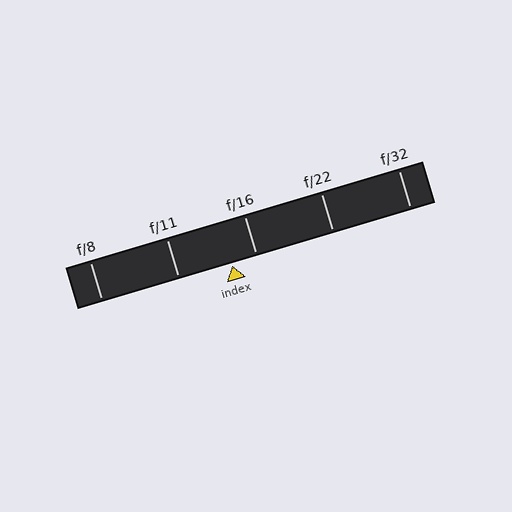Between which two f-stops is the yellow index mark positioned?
The index mark is between f/11 and f/16.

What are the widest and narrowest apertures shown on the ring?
The widest aperture shown is f/8 and the narrowest is f/32.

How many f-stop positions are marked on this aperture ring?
There are 5 f-stop positions marked.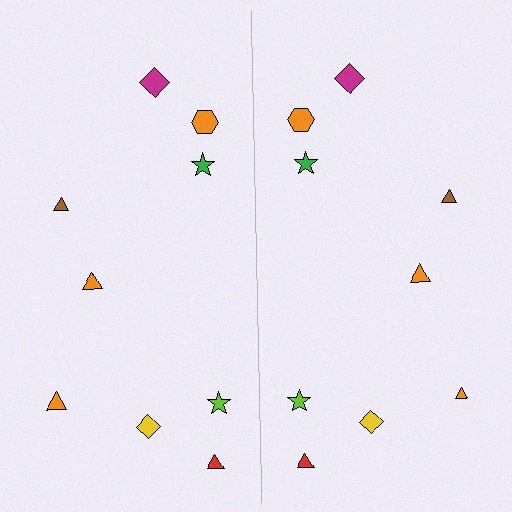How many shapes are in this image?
There are 18 shapes in this image.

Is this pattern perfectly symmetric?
No, the pattern is not perfectly symmetric. The orange triangle on the right side has a different size than its mirror counterpart.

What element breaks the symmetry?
The orange triangle on the right side has a different size than its mirror counterpart.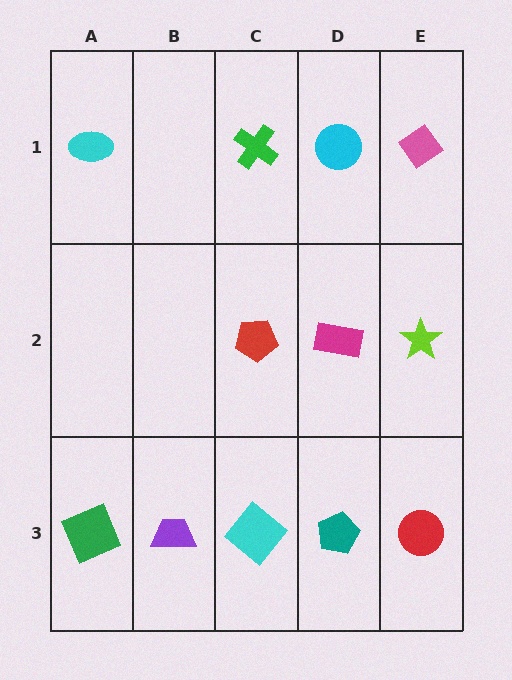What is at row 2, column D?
A magenta rectangle.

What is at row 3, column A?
A green square.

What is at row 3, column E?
A red circle.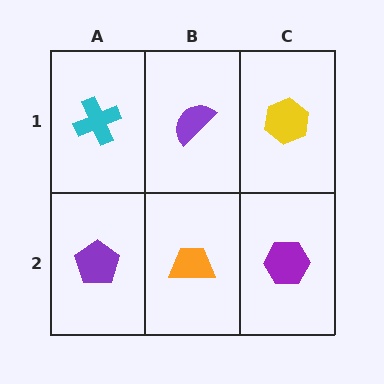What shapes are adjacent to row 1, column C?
A purple hexagon (row 2, column C), a purple semicircle (row 1, column B).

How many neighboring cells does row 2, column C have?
2.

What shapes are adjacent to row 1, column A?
A purple pentagon (row 2, column A), a purple semicircle (row 1, column B).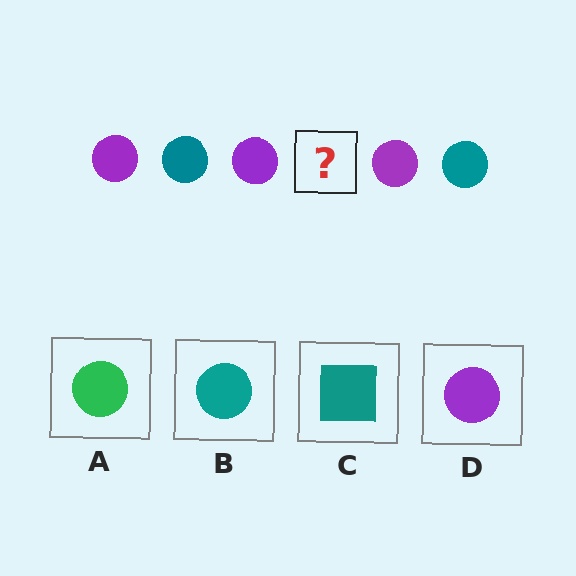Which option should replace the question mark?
Option B.